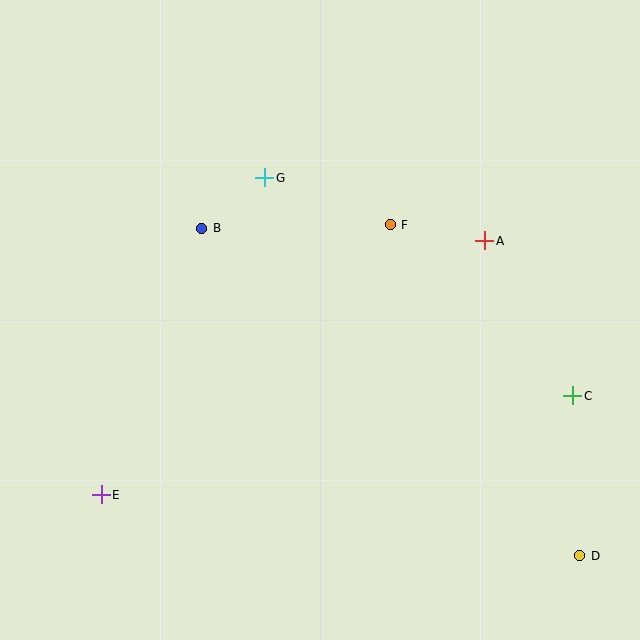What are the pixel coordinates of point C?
Point C is at (573, 396).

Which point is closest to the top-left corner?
Point B is closest to the top-left corner.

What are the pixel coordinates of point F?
Point F is at (390, 225).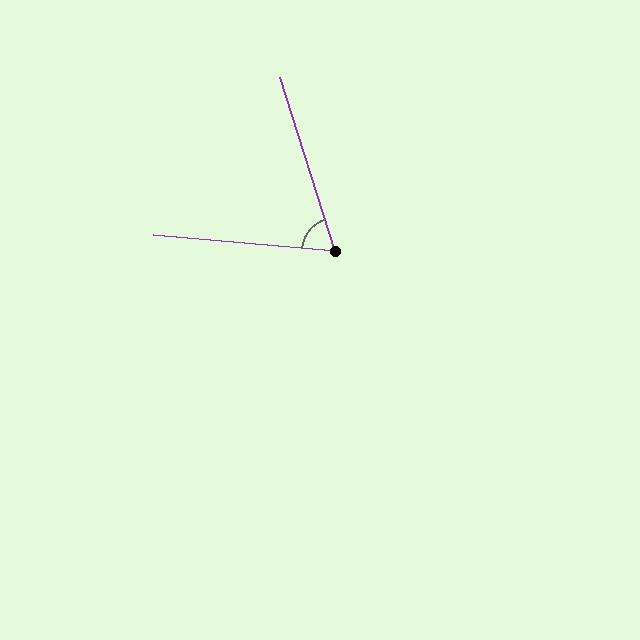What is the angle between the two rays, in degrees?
Approximately 67 degrees.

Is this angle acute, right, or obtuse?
It is acute.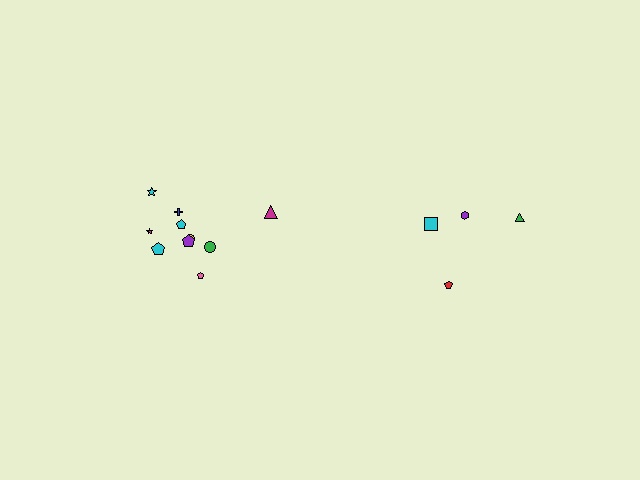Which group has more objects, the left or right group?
The left group.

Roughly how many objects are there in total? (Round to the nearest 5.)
Roughly 15 objects in total.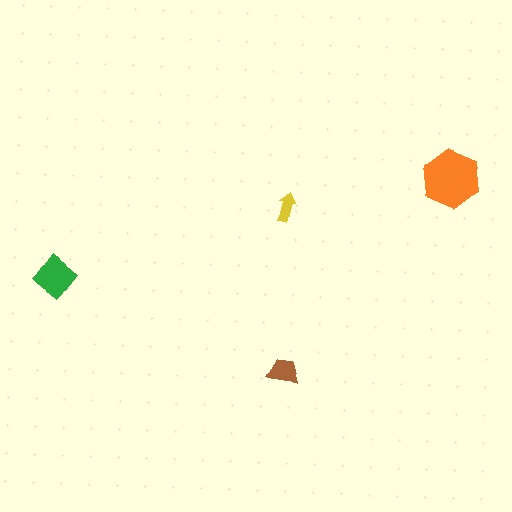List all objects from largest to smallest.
The orange hexagon, the green diamond, the brown trapezoid, the yellow arrow.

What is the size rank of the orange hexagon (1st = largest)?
1st.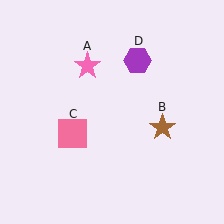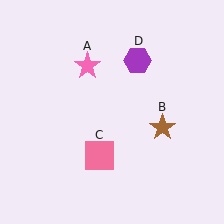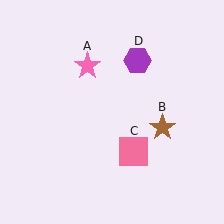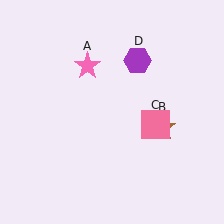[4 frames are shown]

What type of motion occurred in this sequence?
The pink square (object C) rotated counterclockwise around the center of the scene.